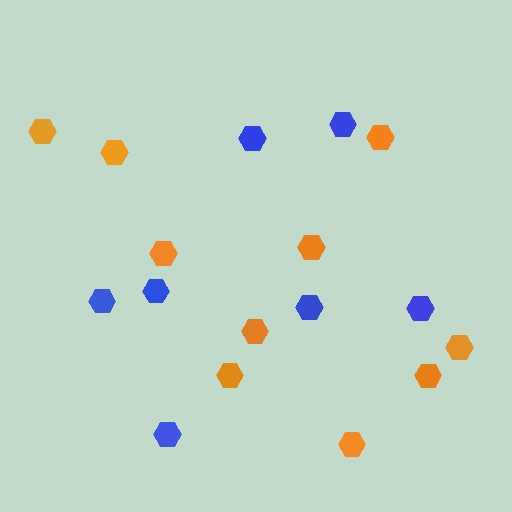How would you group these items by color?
There are 2 groups: one group of blue hexagons (7) and one group of orange hexagons (10).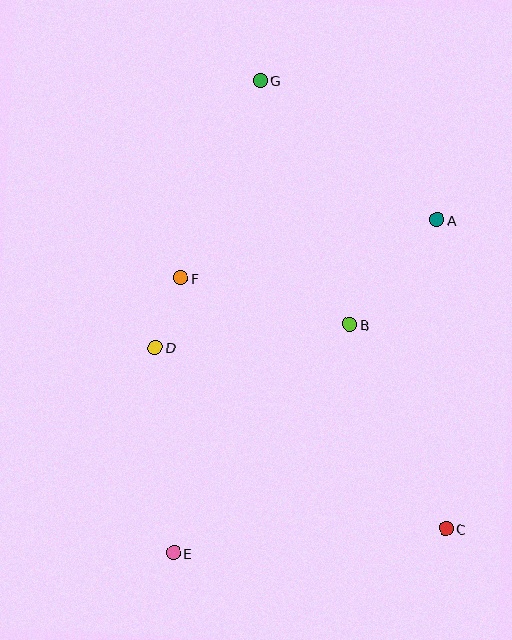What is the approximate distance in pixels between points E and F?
The distance between E and F is approximately 275 pixels.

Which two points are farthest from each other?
Points C and G are farthest from each other.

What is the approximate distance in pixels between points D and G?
The distance between D and G is approximately 287 pixels.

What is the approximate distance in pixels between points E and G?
The distance between E and G is approximately 481 pixels.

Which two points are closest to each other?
Points D and F are closest to each other.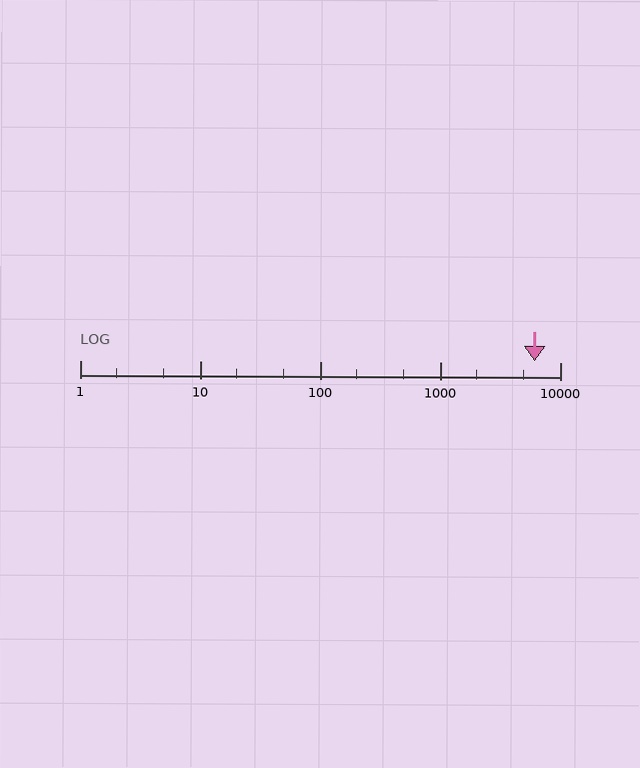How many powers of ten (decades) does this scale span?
The scale spans 4 decades, from 1 to 10000.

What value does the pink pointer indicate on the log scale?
The pointer indicates approximately 6100.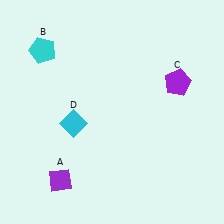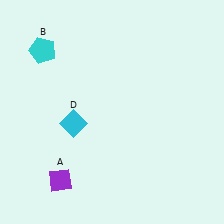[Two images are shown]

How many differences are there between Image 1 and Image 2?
There is 1 difference between the two images.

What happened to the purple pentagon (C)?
The purple pentagon (C) was removed in Image 2. It was in the top-right area of Image 1.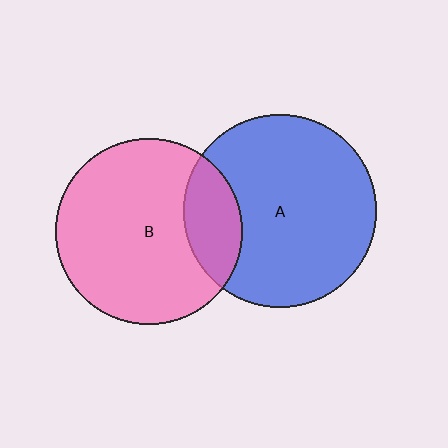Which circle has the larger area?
Circle A (blue).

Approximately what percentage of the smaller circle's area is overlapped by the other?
Approximately 20%.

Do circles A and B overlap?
Yes.